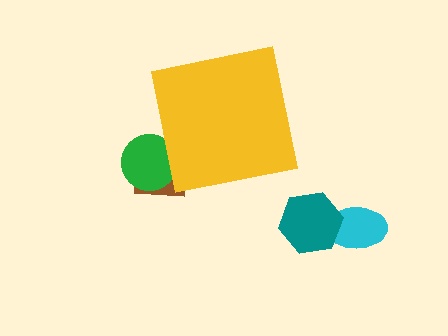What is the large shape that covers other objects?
A yellow square.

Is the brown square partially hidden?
Yes, the brown square is partially hidden behind the yellow square.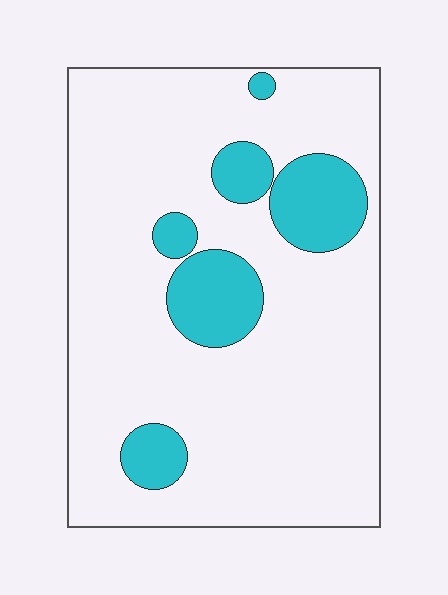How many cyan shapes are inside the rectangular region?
6.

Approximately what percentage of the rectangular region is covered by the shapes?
Approximately 15%.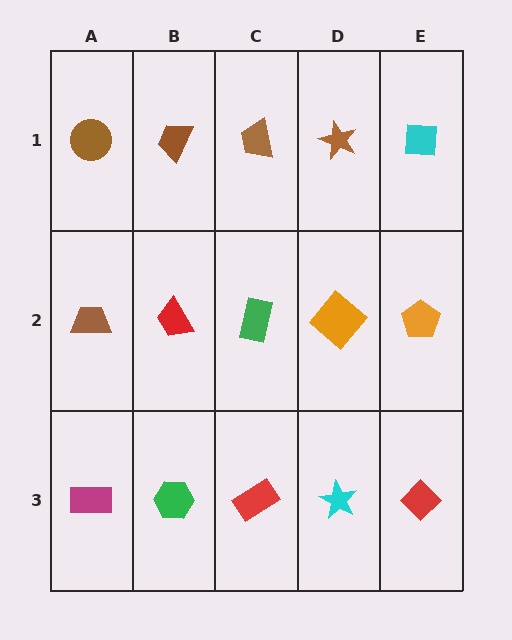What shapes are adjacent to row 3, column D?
An orange diamond (row 2, column D), a red rectangle (row 3, column C), a red diamond (row 3, column E).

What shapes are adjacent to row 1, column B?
A red trapezoid (row 2, column B), a brown circle (row 1, column A), a brown trapezoid (row 1, column C).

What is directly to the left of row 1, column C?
A brown trapezoid.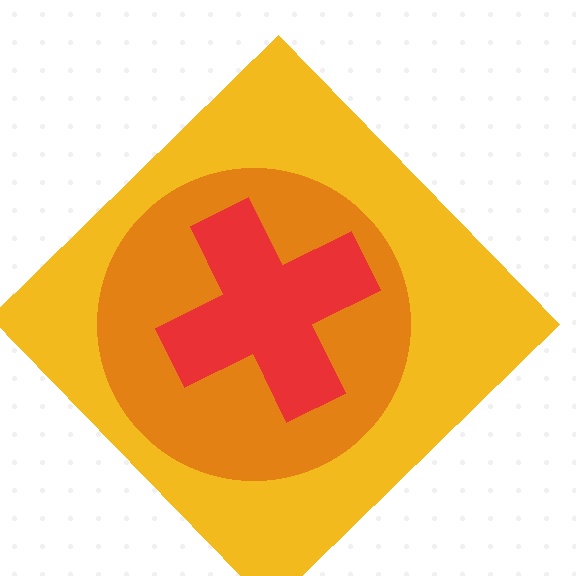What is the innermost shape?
The red cross.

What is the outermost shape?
The yellow diamond.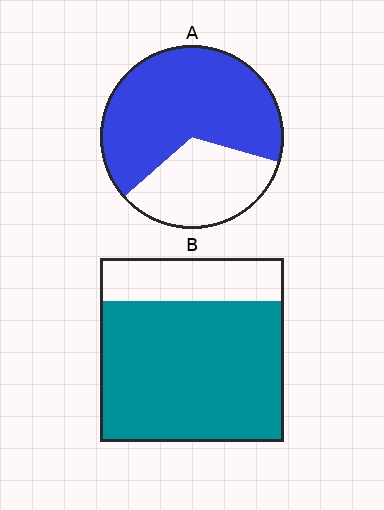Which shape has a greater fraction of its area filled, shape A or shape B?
Shape B.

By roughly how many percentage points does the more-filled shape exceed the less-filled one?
By roughly 10 percentage points (B over A).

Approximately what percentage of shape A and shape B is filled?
A is approximately 65% and B is approximately 75%.